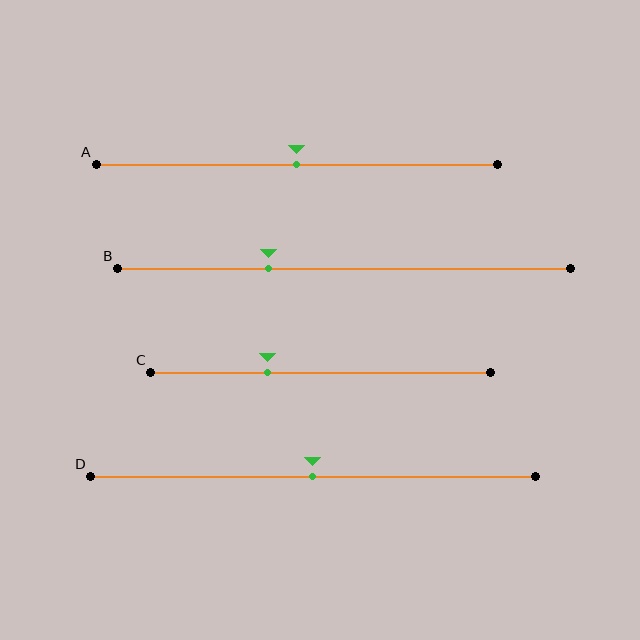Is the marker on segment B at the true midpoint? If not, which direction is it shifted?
No, the marker on segment B is shifted to the left by about 17% of the segment length.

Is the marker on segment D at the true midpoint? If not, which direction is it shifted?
Yes, the marker on segment D is at the true midpoint.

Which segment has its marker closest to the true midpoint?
Segment A has its marker closest to the true midpoint.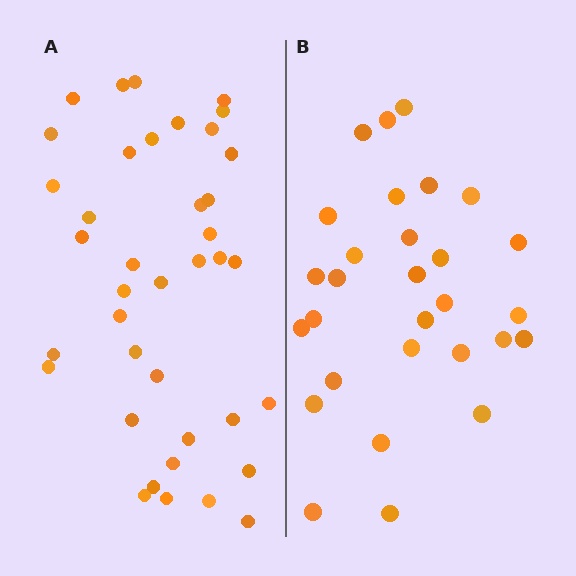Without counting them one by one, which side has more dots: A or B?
Region A (the left region) has more dots.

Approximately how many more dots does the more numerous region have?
Region A has roughly 10 or so more dots than region B.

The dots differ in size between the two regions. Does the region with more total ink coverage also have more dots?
No. Region B has more total ink coverage because its dots are larger, but region A actually contains more individual dots. Total area can be misleading — the number of items is what matters here.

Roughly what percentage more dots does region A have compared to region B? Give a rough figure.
About 35% more.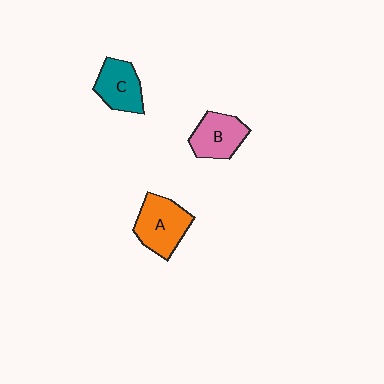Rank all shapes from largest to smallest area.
From largest to smallest: A (orange), B (pink), C (teal).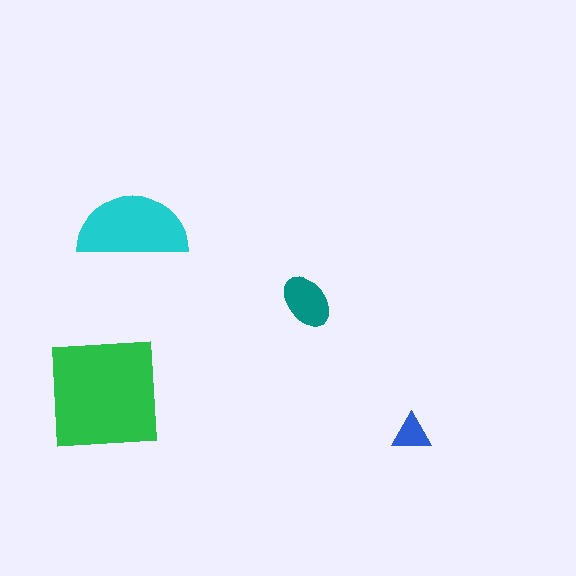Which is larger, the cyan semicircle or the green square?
The green square.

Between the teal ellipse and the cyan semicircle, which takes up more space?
The cyan semicircle.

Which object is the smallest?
The blue triangle.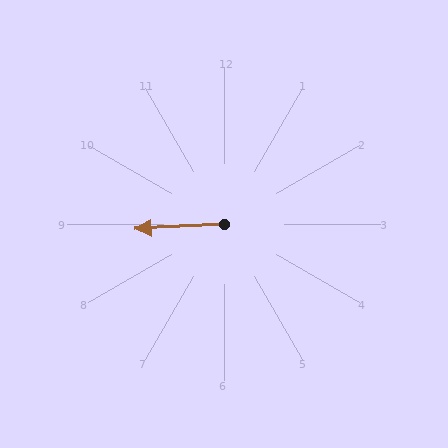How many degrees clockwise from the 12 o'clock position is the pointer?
Approximately 267 degrees.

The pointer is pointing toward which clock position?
Roughly 9 o'clock.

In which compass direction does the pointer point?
West.